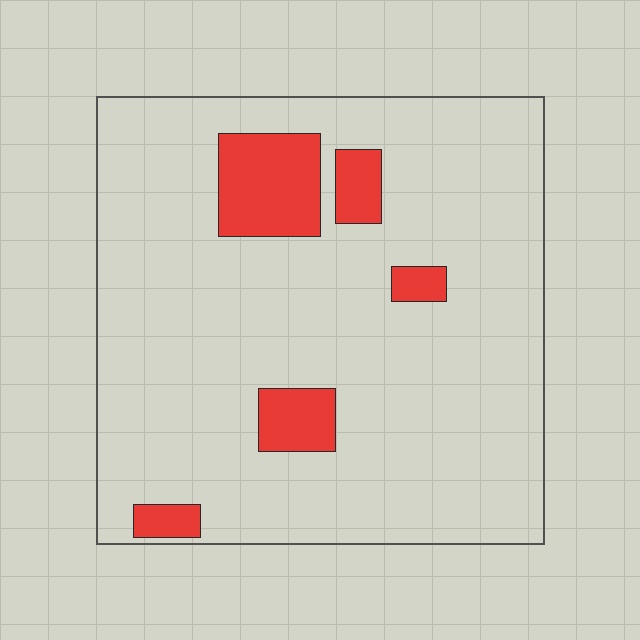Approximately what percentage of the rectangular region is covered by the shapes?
Approximately 10%.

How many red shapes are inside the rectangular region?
5.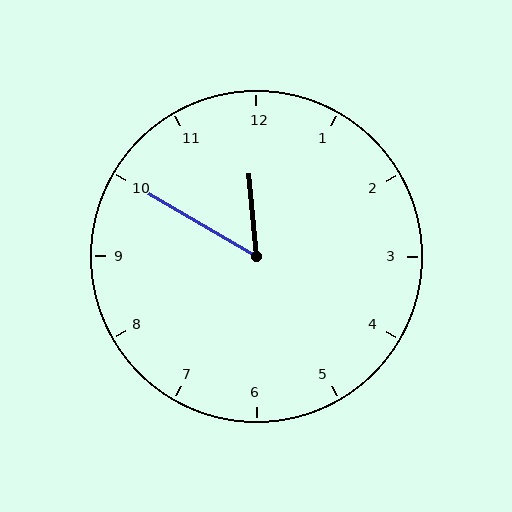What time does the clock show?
11:50.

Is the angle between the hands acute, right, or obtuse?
It is acute.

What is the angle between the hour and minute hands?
Approximately 55 degrees.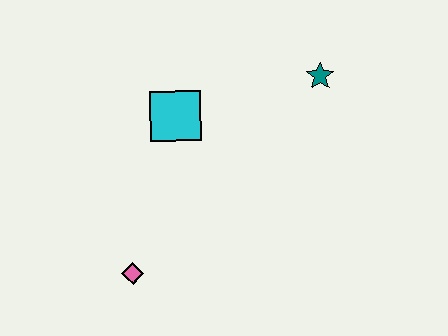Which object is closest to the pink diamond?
The cyan square is closest to the pink diamond.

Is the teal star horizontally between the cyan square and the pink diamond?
No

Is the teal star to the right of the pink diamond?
Yes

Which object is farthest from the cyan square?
The pink diamond is farthest from the cyan square.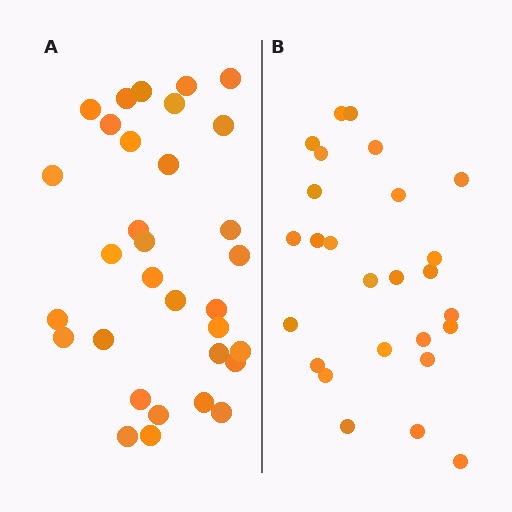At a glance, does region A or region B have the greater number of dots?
Region A (the left region) has more dots.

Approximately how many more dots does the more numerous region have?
Region A has about 6 more dots than region B.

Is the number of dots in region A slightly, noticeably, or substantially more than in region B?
Region A has only slightly more — the two regions are fairly close. The ratio is roughly 1.2 to 1.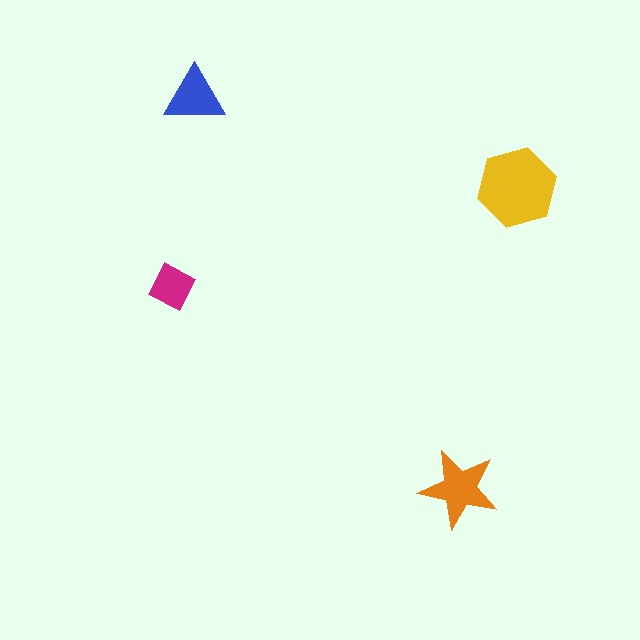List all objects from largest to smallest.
The yellow hexagon, the orange star, the blue triangle, the magenta diamond.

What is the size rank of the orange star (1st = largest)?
2nd.